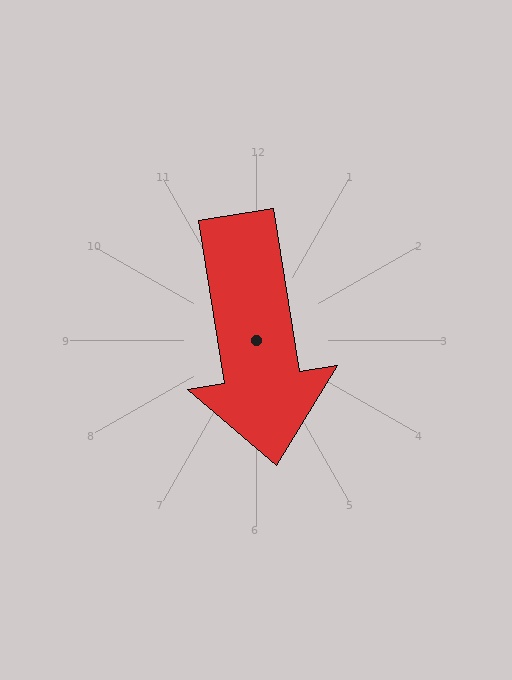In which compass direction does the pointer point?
South.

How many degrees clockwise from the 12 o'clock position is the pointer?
Approximately 171 degrees.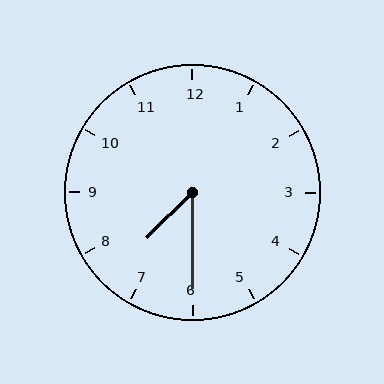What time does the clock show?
7:30.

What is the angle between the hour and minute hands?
Approximately 45 degrees.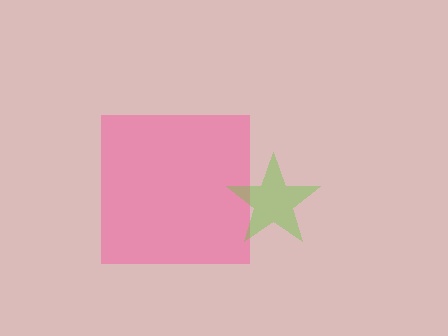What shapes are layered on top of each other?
The layered shapes are: a pink square, a lime star.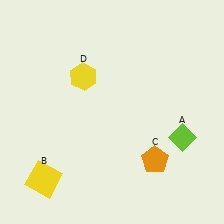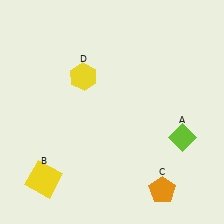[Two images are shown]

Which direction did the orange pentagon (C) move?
The orange pentagon (C) moved down.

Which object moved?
The orange pentagon (C) moved down.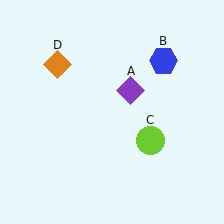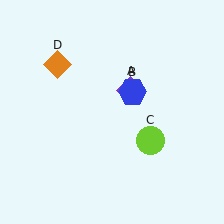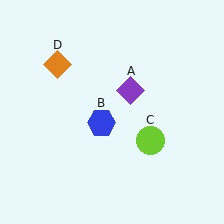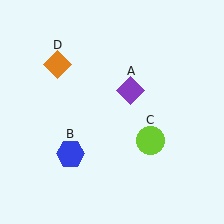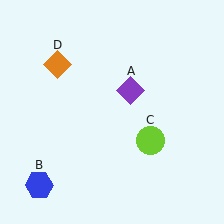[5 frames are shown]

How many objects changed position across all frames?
1 object changed position: blue hexagon (object B).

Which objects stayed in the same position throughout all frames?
Purple diamond (object A) and lime circle (object C) and orange diamond (object D) remained stationary.